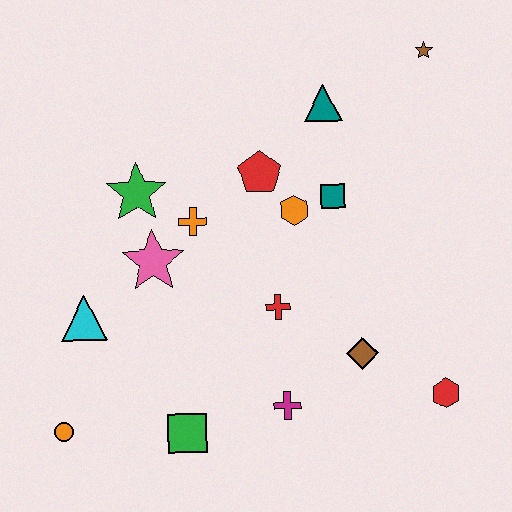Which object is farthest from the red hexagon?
The orange circle is farthest from the red hexagon.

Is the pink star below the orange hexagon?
Yes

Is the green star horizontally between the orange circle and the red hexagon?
Yes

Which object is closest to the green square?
The magenta cross is closest to the green square.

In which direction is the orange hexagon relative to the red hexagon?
The orange hexagon is above the red hexagon.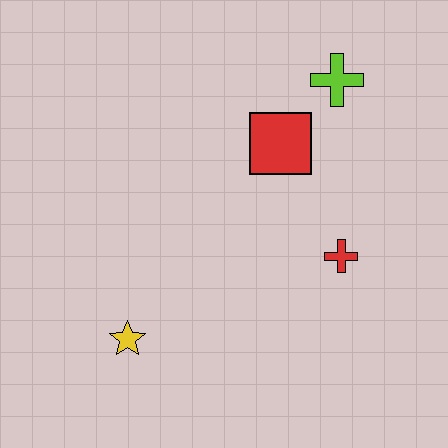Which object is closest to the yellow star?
The red cross is closest to the yellow star.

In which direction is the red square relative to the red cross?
The red square is above the red cross.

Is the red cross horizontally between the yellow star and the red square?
No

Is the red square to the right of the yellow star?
Yes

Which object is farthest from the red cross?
The yellow star is farthest from the red cross.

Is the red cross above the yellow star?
Yes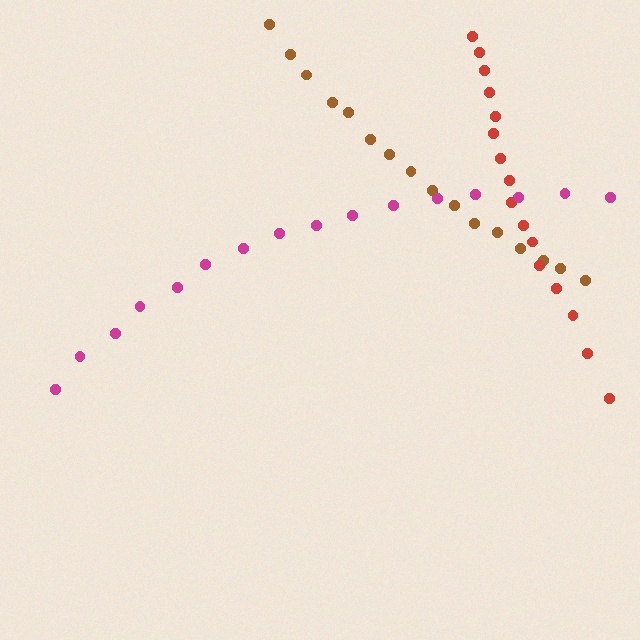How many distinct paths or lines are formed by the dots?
There are 3 distinct paths.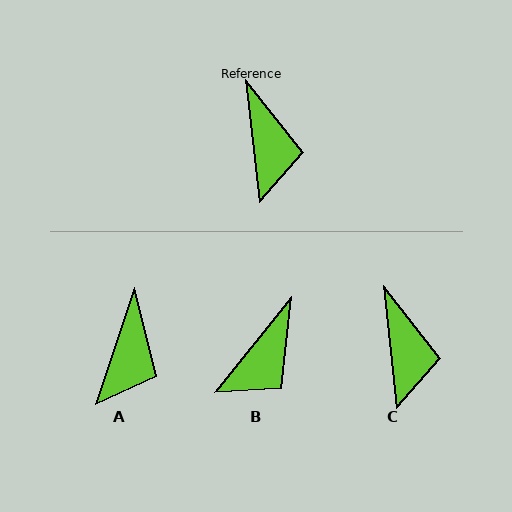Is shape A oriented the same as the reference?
No, it is off by about 25 degrees.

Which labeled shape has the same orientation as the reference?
C.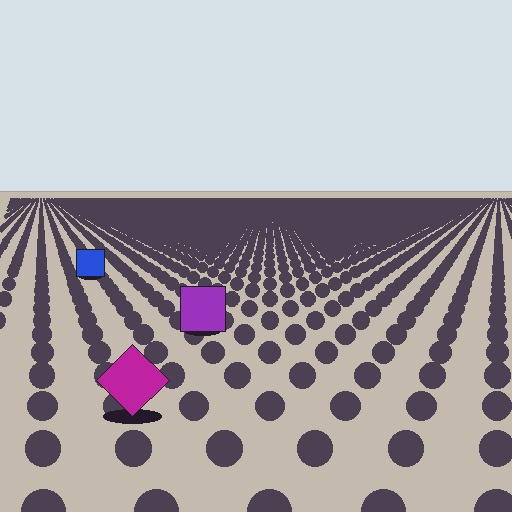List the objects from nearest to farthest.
From nearest to farthest: the magenta diamond, the purple square, the blue square.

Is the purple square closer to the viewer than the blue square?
Yes. The purple square is closer — you can tell from the texture gradient: the ground texture is coarser near it.